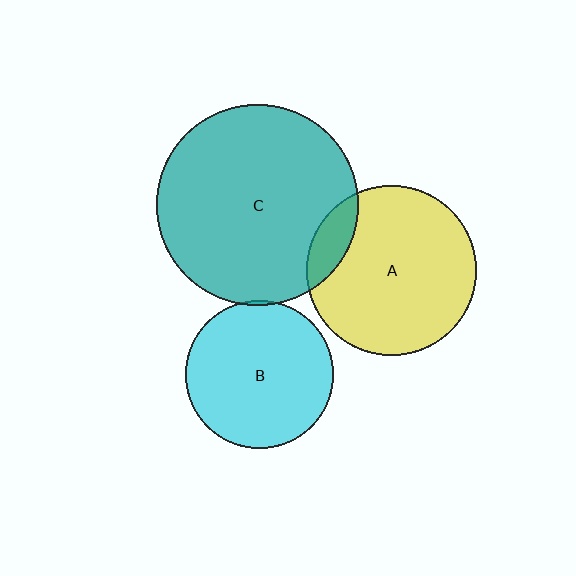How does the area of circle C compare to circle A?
Approximately 1.4 times.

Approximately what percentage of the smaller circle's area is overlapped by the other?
Approximately 10%.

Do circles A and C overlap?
Yes.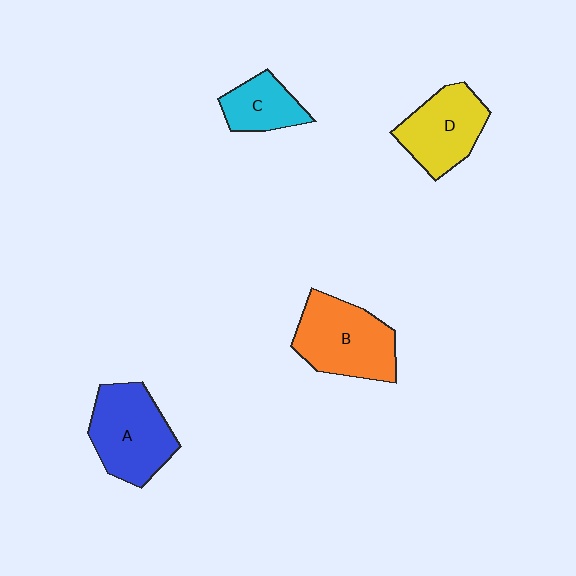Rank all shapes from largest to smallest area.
From largest to smallest: B (orange), A (blue), D (yellow), C (cyan).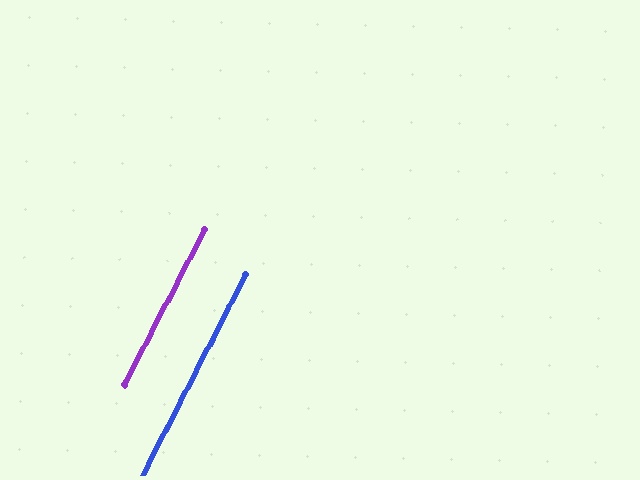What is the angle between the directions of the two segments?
Approximately 0 degrees.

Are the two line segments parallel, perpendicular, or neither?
Parallel — their directions differ by only 0.3°.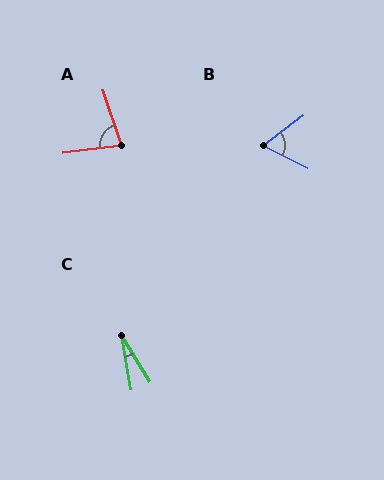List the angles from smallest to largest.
C (22°), B (64°), A (79°).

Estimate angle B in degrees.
Approximately 64 degrees.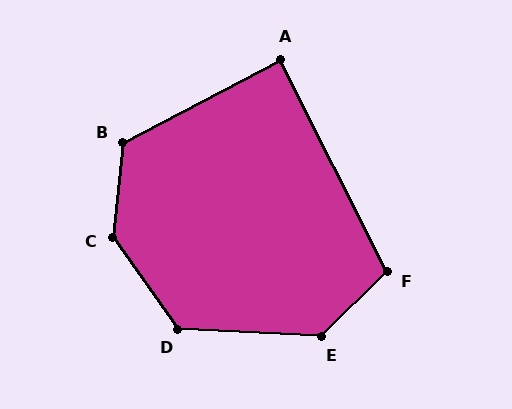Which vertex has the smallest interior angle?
A, at approximately 89 degrees.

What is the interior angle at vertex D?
Approximately 128 degrees (obtuse).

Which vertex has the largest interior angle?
C, at approximately 139 degrees.